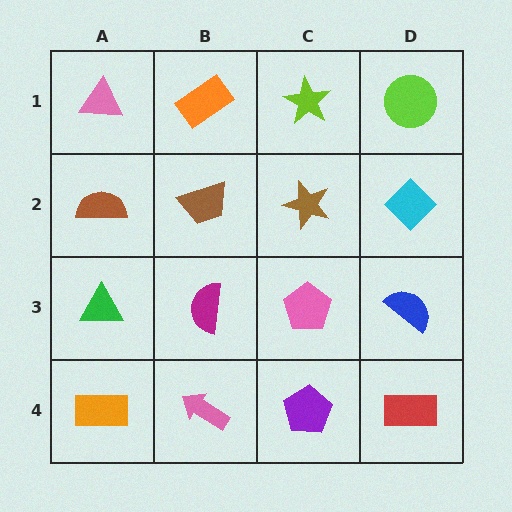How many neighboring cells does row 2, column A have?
3.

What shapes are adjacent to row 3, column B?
A brown trapezoid (row 2, column B), a pink arrow (row 4, column B), a green triangle (row 3, column A), a pink pentagon (row 3, column C).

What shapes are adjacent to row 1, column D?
A cyan diamond (row 2, column D), a lime star (row 1, column C).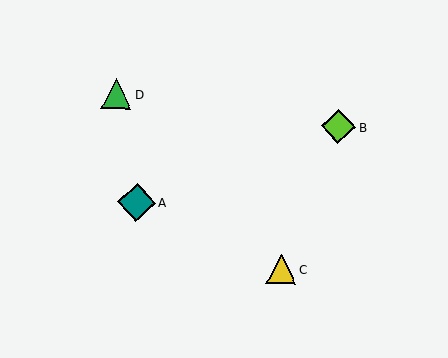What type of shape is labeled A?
Shape A is a teal diamond.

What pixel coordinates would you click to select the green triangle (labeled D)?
Click at (116, 94) to select the green triangle D.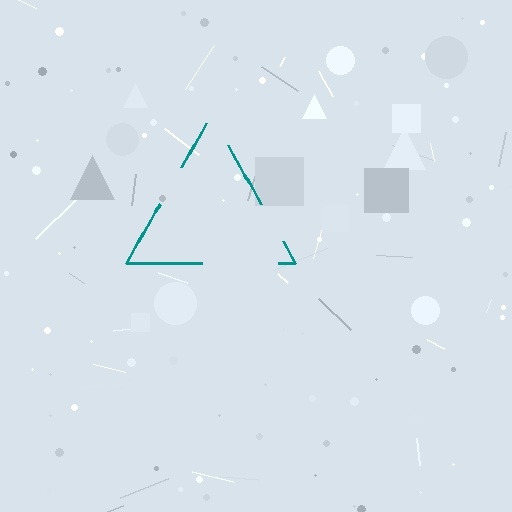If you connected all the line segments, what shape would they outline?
They would outline a triangle.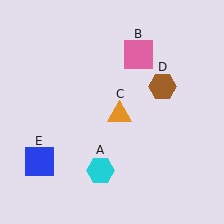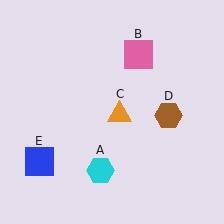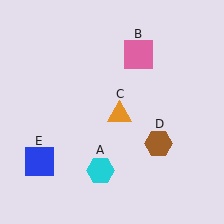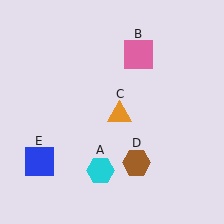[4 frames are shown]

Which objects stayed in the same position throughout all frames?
Cyan hexagon (object A) and pink square (object B) and orange triangle (object C) and blue square (object E) remained stationary.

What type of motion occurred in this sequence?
The brown hexagon (object D) rotated clockwise around the center of the scene.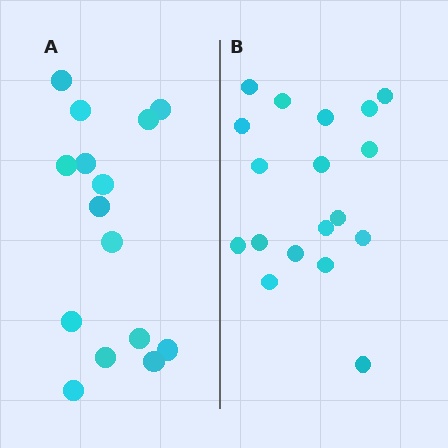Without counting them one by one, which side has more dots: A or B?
Region B (the right region) has more dots.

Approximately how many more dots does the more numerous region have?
Region B has just a few more — roughly 2 or 3 more dots than region A.